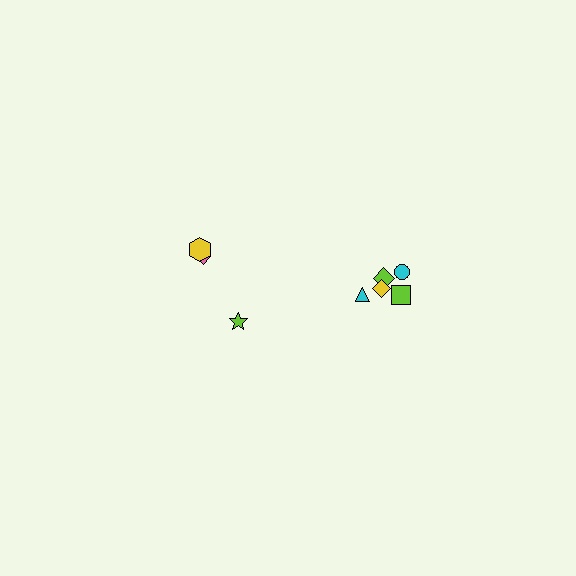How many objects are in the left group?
There are 3 objects.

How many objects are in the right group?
There are 5 objects.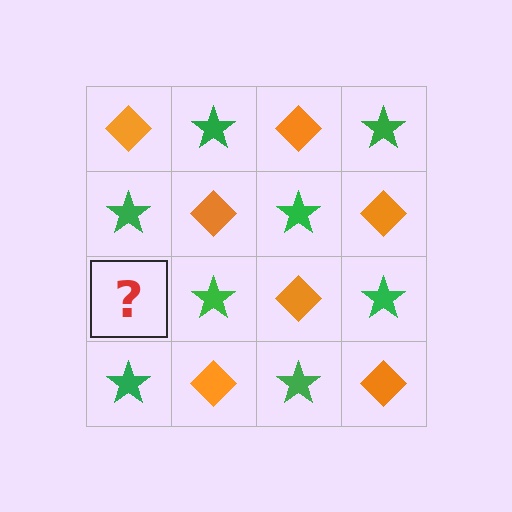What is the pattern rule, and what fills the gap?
The rule is that it alternates orange diamond and green star in a checkerboard pattern. The gap should be filled with an orange diamond.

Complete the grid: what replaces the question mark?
The question mark should be replaced with an orange diamond.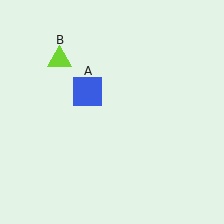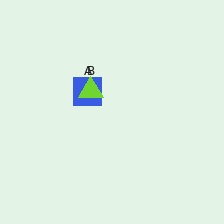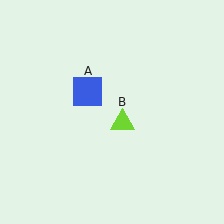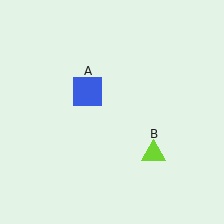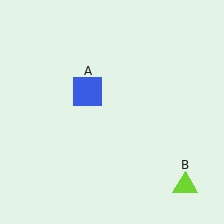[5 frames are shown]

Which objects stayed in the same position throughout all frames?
Blue square (object A) remained stationary.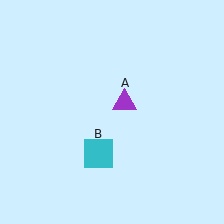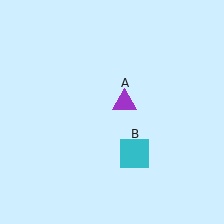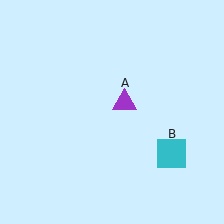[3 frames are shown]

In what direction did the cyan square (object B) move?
The cyan square (object B) moved right.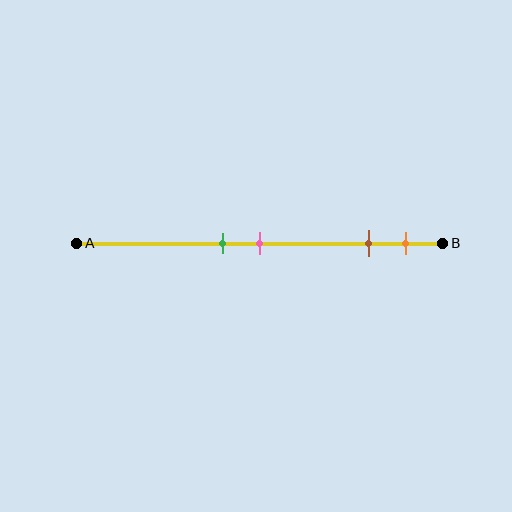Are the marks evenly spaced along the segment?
No, the marks are not evenly spaced.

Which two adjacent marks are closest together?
The green and pink marks are the closest adjacent pair.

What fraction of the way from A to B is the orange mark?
The orange mark is approximately 90% (0.9) of the way from A to B.